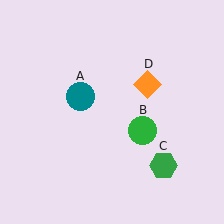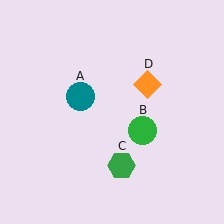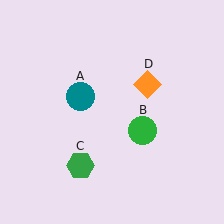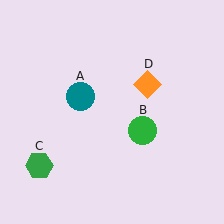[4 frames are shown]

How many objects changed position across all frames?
1 object changed position: green hexagon (object C).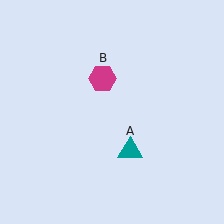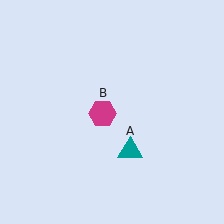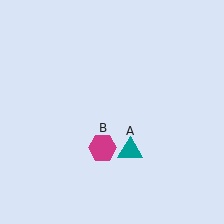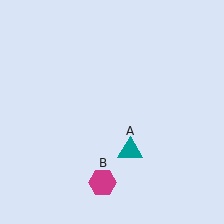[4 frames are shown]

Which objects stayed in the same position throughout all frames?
Teal triangle (object A) remained stationary.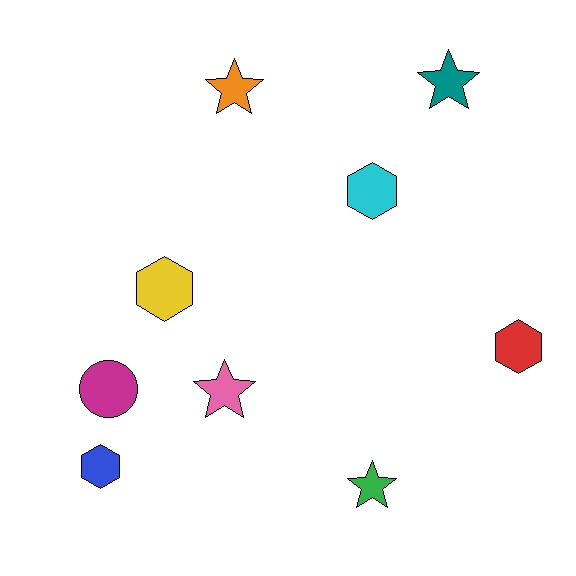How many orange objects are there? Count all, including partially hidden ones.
There is 1 orange object.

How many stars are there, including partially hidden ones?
There are 4 stars.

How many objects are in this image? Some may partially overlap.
There are 9 objects.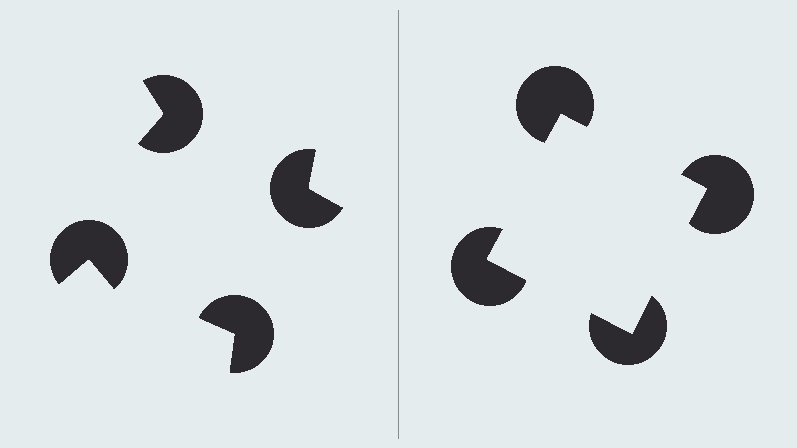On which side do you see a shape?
An illusory square appears on the right side. On the left side the wedge cuts are rotated, so no coherent shape forms.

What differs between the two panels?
The pac-man discs are positioned identically on both sides; only the wedge orientations differ. On the right they align to a square; on the left they are misaligned.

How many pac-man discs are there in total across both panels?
8 — 4 on each side.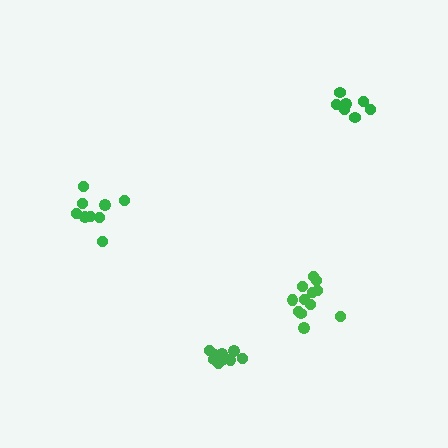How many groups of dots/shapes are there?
There are 4 groups.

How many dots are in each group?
Group 1: 12 dots, Group 2: 9 dots, Group 3: 7 dots, Group 4: 9 dots (37 total).